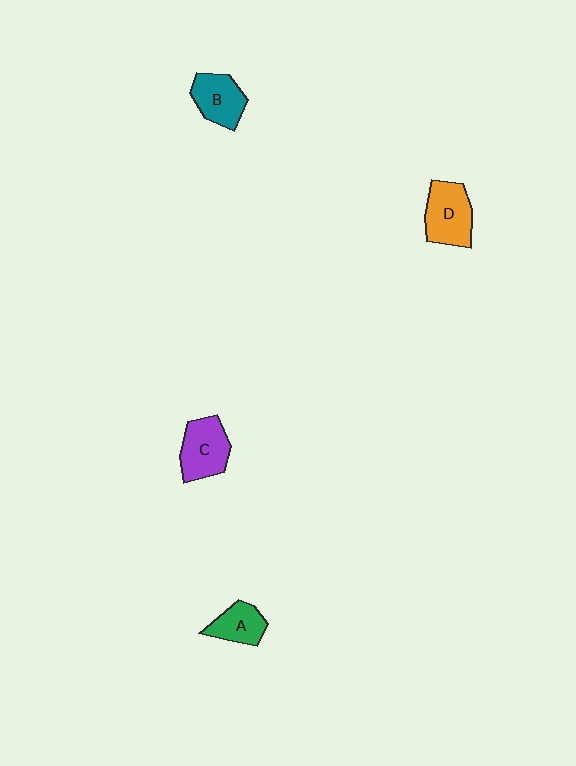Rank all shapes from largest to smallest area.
From largest to smallest: D (orange), C (purple), B (teal), A (green).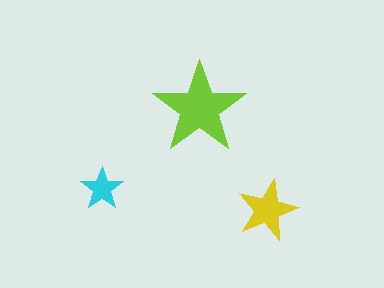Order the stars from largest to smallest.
the lime one, the yellow one, the cyan one.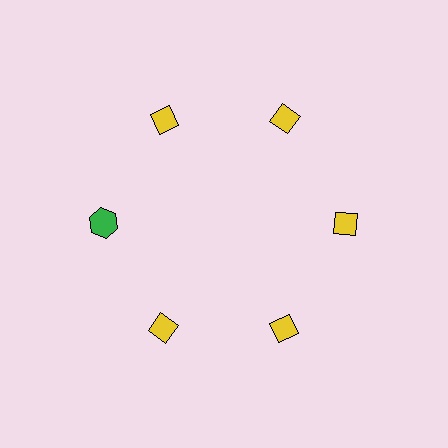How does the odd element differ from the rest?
It differs in both color (green instead of yellow) and shape (hexagon instead of diamond).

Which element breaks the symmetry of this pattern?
The green hexagon at roughly the 9 o'clock position breaks the symmetry. All other shapes are yellow diamonds.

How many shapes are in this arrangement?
There are 6 shapes arranged in a ring pattern.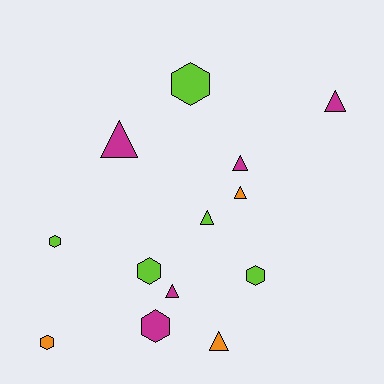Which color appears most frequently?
Magenta, with 5 objects.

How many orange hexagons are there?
There is 1 orange hexagon.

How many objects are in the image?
There are 13 objects.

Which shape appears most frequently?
Triangle, with 7 objects.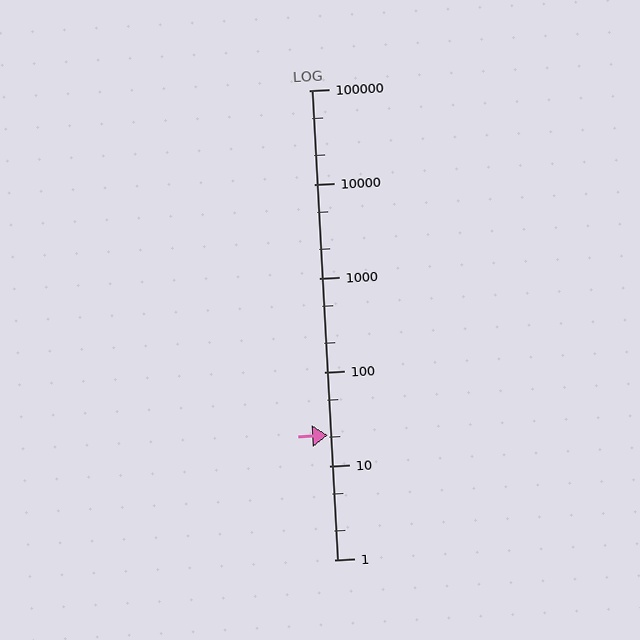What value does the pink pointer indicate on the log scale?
The pointer indicates approximately 21.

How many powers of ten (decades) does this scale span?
The scale spans 5 decades, from 1 to 100000.